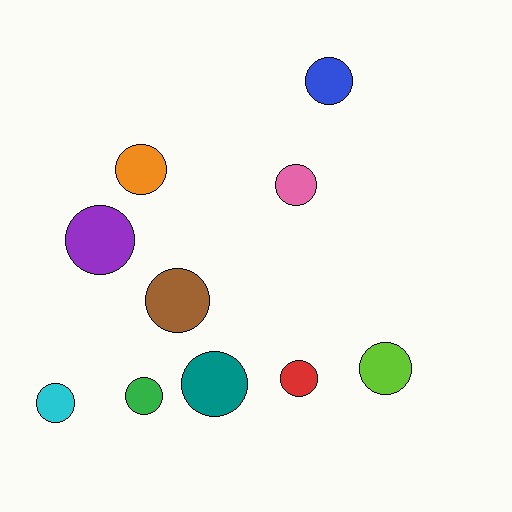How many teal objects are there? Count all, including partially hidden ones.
There is 1 teal object.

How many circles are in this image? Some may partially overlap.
There are 10 circles.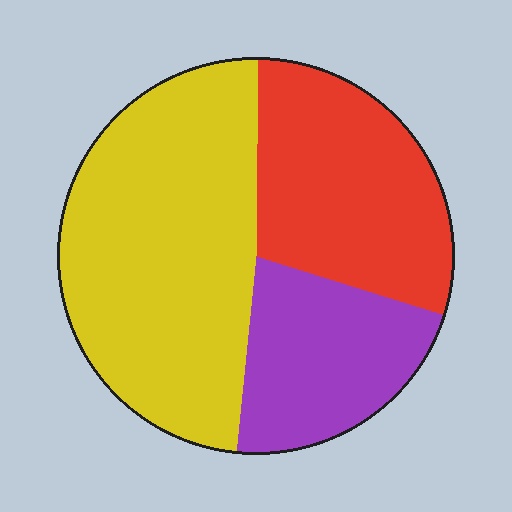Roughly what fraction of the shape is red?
Red covers 30% of the shape.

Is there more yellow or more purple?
Yellow.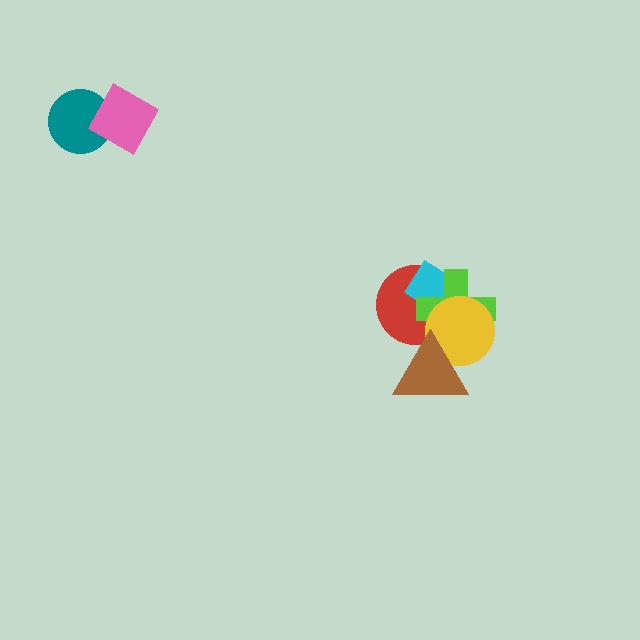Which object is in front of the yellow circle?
The brown triangle is in front of the yellow circle.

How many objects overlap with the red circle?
4 objects overlap with the red circle.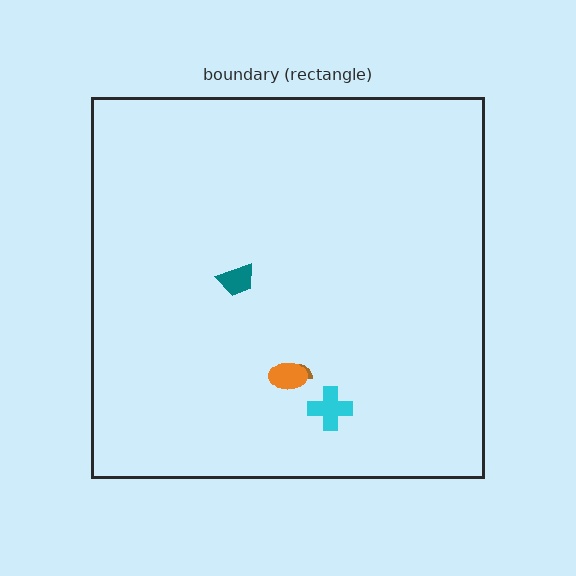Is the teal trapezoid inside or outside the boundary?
Inside.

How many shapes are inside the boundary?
4 inside, 0 outside.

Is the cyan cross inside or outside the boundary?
Inside.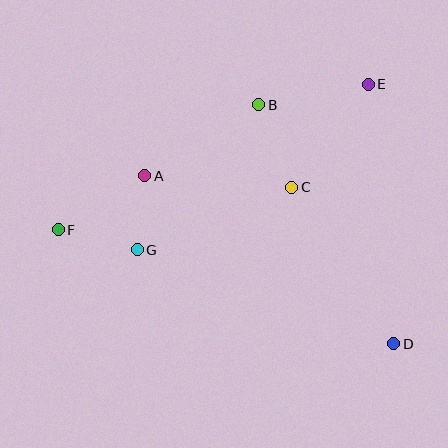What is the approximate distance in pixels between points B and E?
The distance between B and E is approximately 112 pixels.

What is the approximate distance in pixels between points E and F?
The distance between E and F is approximately 343 pixels.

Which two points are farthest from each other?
Points D and F are farthest from each other.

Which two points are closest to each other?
Points A and G are closest to each other.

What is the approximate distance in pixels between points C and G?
The distance between C and G is approximately 166 pixels.